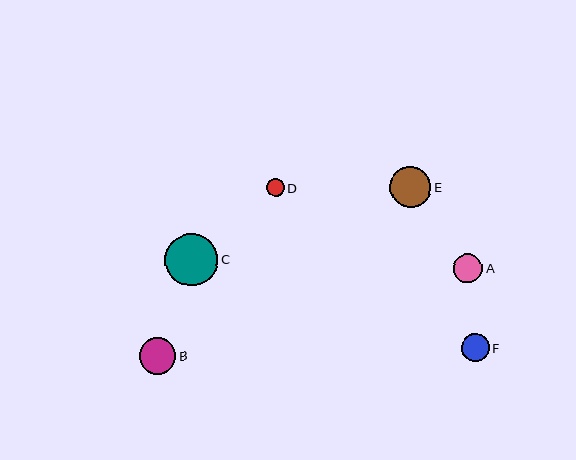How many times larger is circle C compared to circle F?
Circle C is approximately 1.9 times the size of circle F.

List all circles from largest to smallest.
From largest to smallest: C, E, B, A, F, D.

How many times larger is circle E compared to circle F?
Circle E is approximately 1.5 times the size of circle F.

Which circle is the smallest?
Circle D is the smallest with a size of approximately 18 pixels.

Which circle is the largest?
Circle C is the largest with a size of approximately 53 pixels.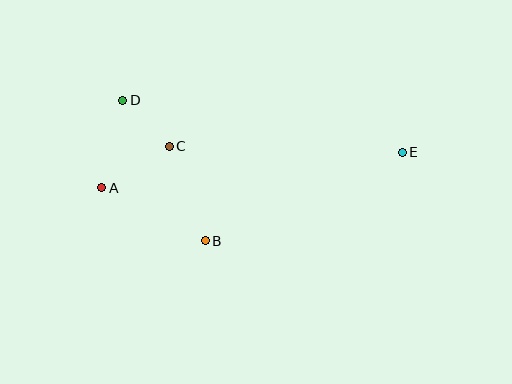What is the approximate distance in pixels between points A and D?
The distance between A and D is approximately 90 pixels.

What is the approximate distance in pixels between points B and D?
The distance between B and D is approximately 163 pixels.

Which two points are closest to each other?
Points C and D are closest to each other.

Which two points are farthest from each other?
Points A and E are farthest from each other.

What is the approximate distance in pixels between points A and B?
The distance between A and B is approximately 116 pixels.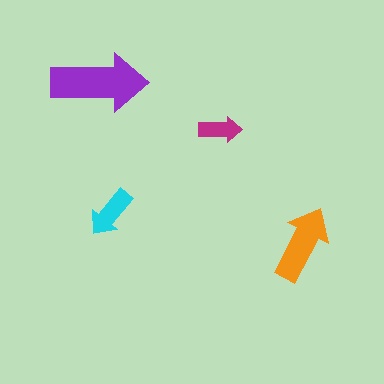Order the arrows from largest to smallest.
the purple one, the orange one, the cyan one, the magenta one.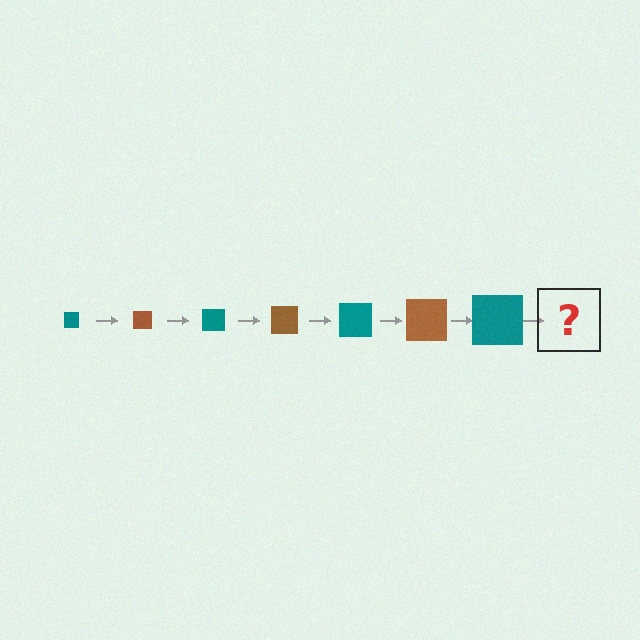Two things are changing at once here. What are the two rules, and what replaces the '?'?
The two rules are that the square grows larger each step and the color cycles through teal and brown. The '?' should be a brown square, larger than the previous one.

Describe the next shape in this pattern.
It should be a brown square, larger than the previous one.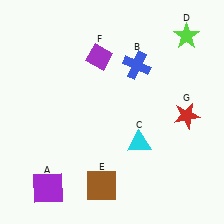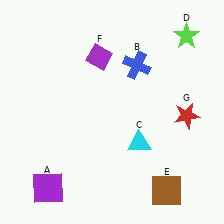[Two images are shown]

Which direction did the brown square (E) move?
The brown square (E) moved right.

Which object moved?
The brown square (E) moved right.